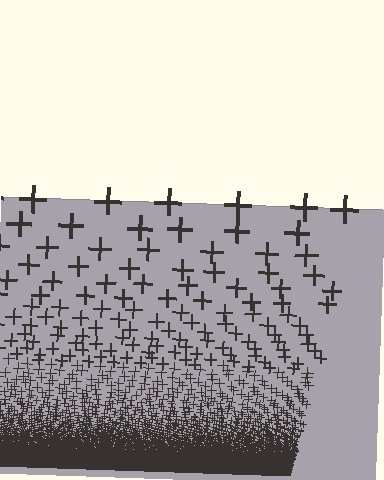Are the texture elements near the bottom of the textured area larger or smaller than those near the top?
Smaller. The gradient is inverted — elements near the bottom are smaller and denser.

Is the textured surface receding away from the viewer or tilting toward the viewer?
The surface appears to tilt toward the viewer. Texture elements get larger and sparser toward the top.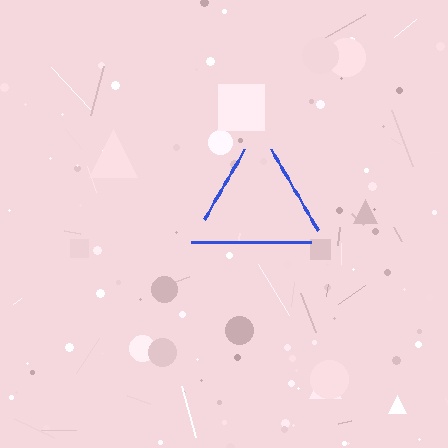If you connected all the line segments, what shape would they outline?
They would outline a triangle.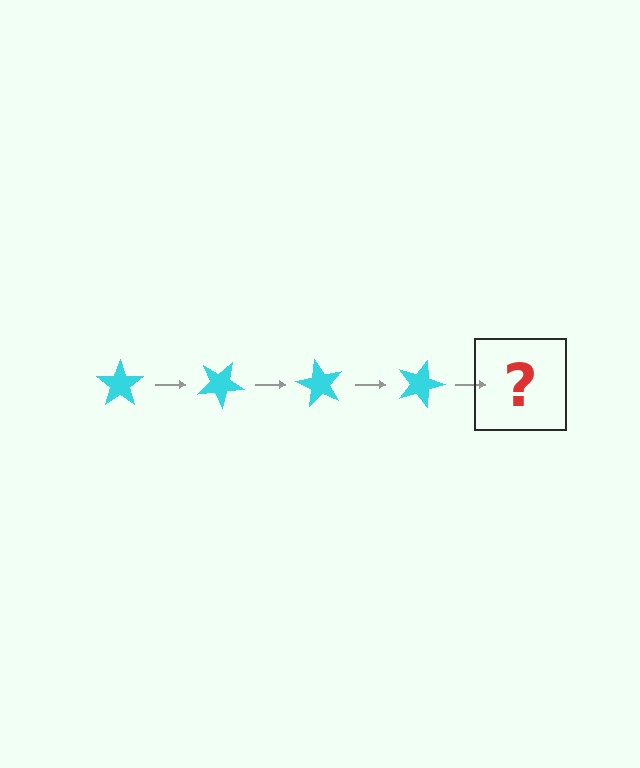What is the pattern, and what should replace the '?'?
The pattern is that the star rotates 30 degrees each step. The '?' should be a cyan star rotated 120 degrees.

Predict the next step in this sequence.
The next step is a cyan star rotated 120 degrees.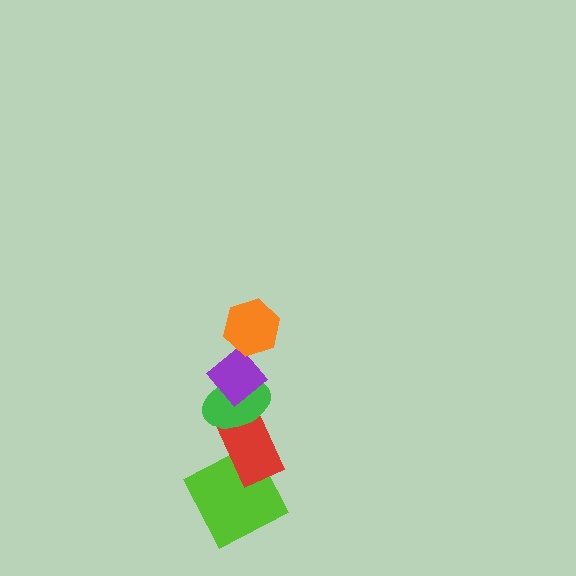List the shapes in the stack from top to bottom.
From top to bottom: the orange hexagon, the purple diamond, the green ellipse, the red rectangle, the lime square.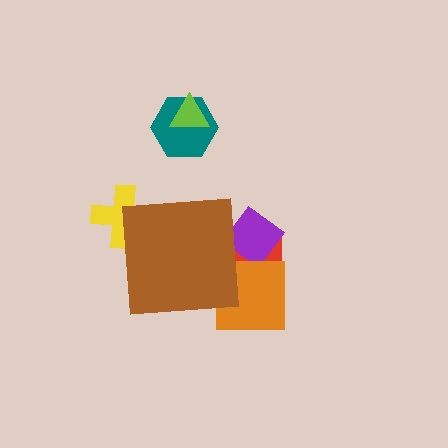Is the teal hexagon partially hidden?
No, the teal hexagon is fully visible.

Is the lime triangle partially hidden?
No, the lime triangle is fully visible.